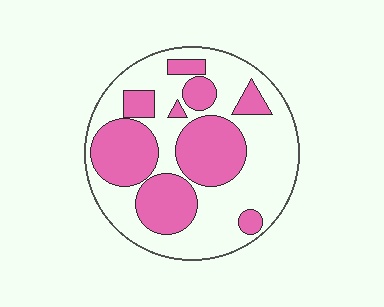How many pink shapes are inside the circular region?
9.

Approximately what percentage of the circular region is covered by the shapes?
Approximately 40%.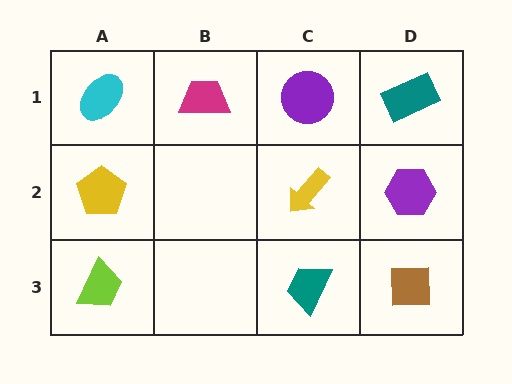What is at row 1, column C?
A purple circle.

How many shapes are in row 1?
4 shapes.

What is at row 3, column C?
A teal trapezoid.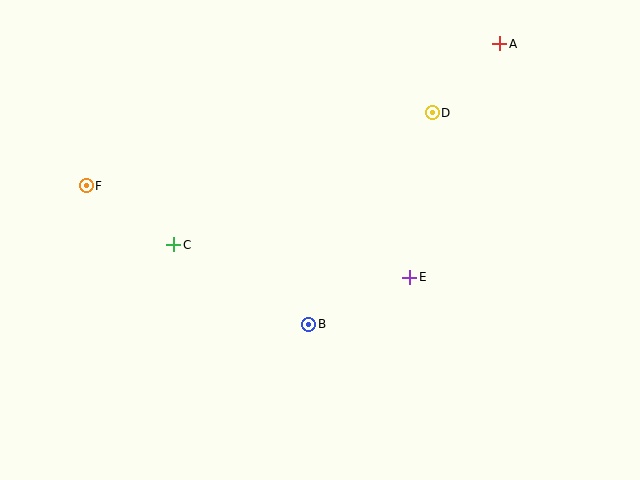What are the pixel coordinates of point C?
Point C is at (174, 245).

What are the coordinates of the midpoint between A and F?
The midpoint between A and F is at (293, 115).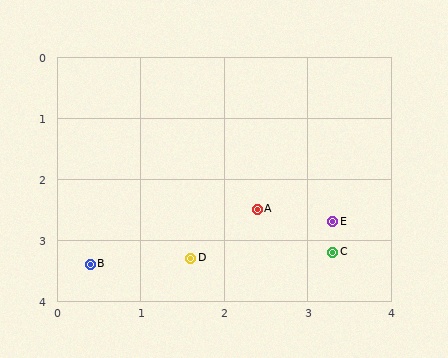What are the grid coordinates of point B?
Point B is at approximately (0.4, 3.4).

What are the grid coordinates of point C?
Point C is at approximately (3.3, 3.2).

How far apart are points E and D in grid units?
Points E and D are about 1.8 grid units apart.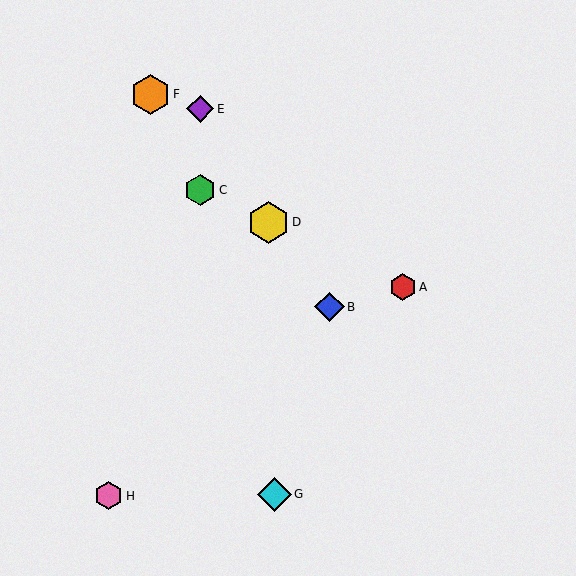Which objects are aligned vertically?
Objects C, E are aligned vertically.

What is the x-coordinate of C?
Object C is at x≈200.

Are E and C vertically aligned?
Yes, both are at x≈200.